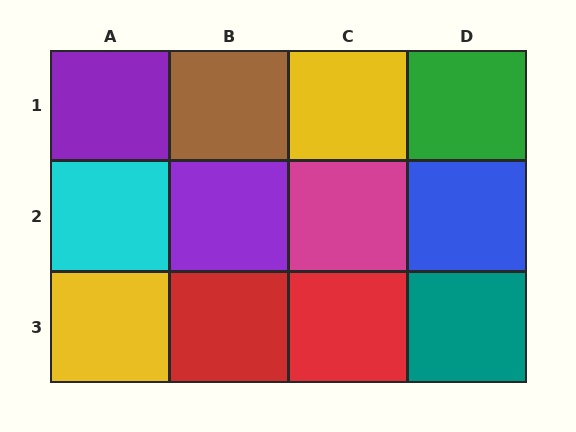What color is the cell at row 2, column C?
Magenta.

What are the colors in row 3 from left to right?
Yellow, red, red, teal.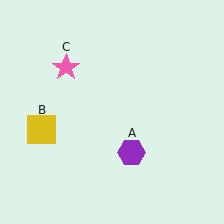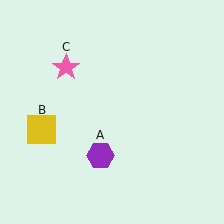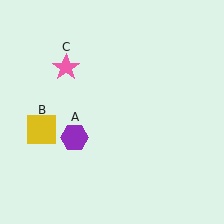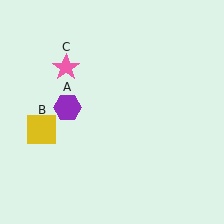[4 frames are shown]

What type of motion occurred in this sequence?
The purple hexagon (object A) rotated clockwise around the center of the scene.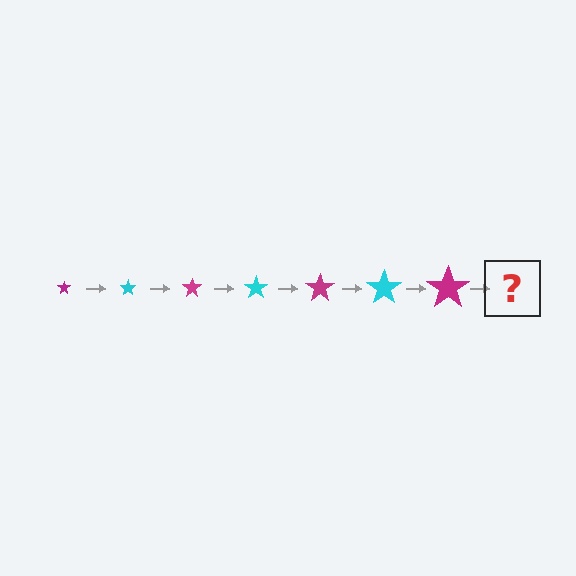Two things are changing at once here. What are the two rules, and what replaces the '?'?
The two rules are that the star grows larger each step and the color cycles through magenta and cyan. The '?' should be a cyan star, larger than the previous one.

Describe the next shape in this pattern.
It should be a cyan star, larger than the previous one.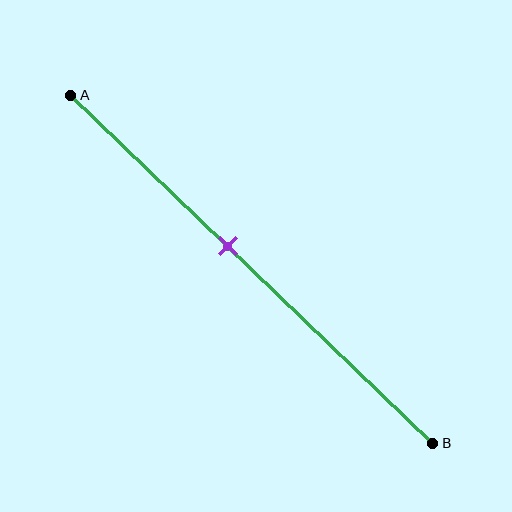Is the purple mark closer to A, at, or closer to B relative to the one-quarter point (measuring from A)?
The purple mark is closer to point B than the one-quarter point of segment AB.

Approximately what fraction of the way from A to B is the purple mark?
The purple mark is approximately 45% of the way from A to B.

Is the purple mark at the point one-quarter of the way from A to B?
No, the mark is at about 45% from A, not at the 25% one-quarter point.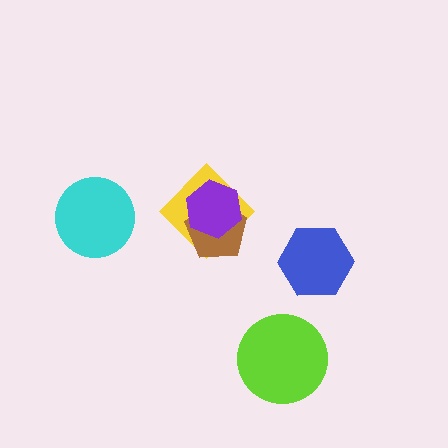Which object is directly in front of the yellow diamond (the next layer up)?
The brown pentagon is directly in front of the yellow diamond.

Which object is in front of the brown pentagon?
The purple hexagon is in front of the brown pentagon.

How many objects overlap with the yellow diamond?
2 objects overlap with the yellow diamond.